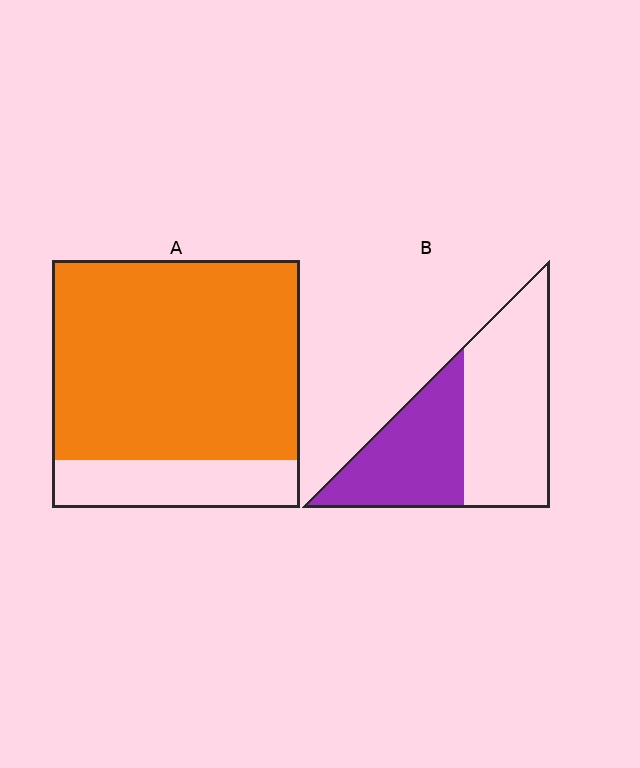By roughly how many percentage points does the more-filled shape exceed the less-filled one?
By roughly 40 percentage points (A over B).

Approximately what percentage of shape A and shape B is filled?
A is approximately 80% and B is approximately 45%.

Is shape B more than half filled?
No.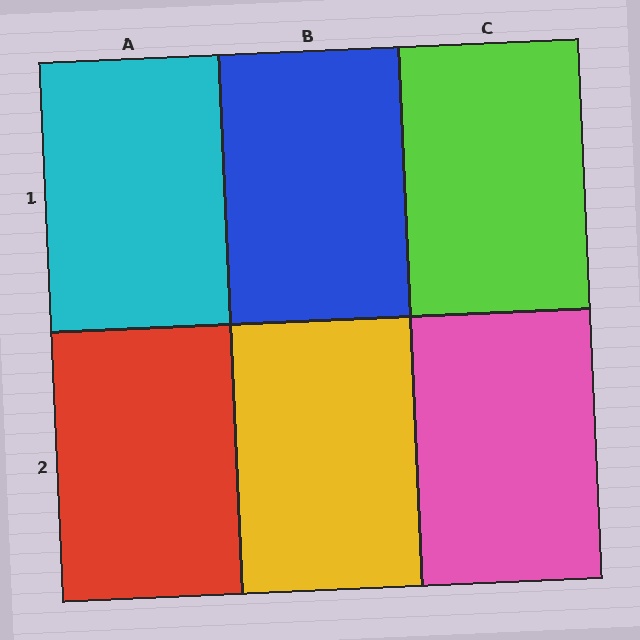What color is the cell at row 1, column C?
Lime.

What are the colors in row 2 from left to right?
Red, yellow, pink.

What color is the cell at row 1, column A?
Cyan.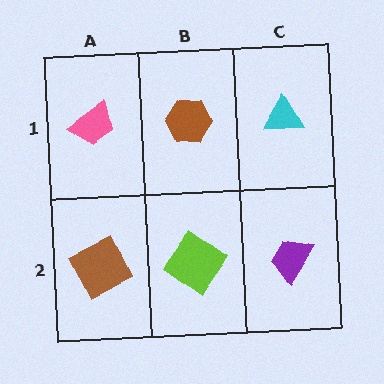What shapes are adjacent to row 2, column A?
A pink trapezoid (row 1, column A), a lime diamond (row 2, column B).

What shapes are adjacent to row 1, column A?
A brown square (row 2, column A), a brown hexagon (row 1, column B).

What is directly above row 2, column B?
A brown hexagon.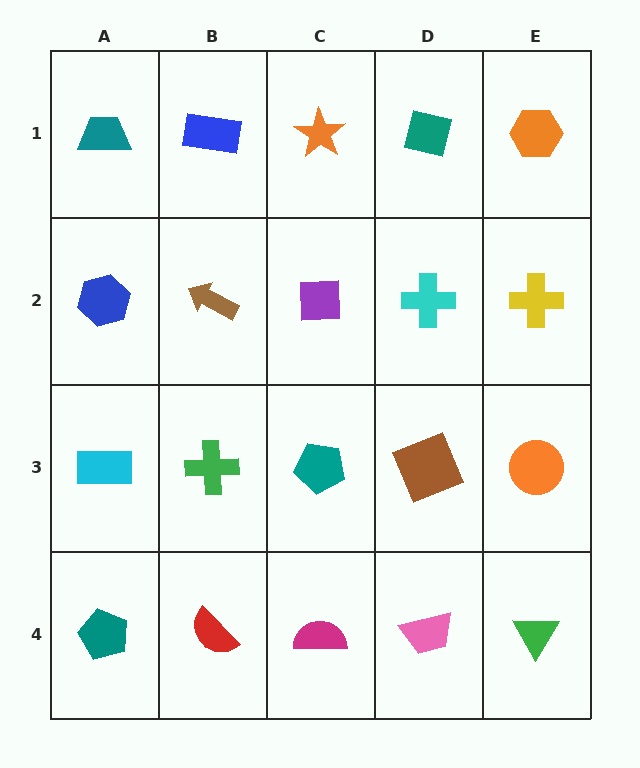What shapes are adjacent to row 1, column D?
A cyan cross (row 2, column D), an orange star (row 1, column C), an orange hexagon (row 1, column E).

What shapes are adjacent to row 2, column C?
An orange star (row 1, column C), a teal pentagon (row 3, column C), a brown arrow (row 2, column B), a cyan cross (row 2, column D).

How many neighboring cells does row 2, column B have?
4.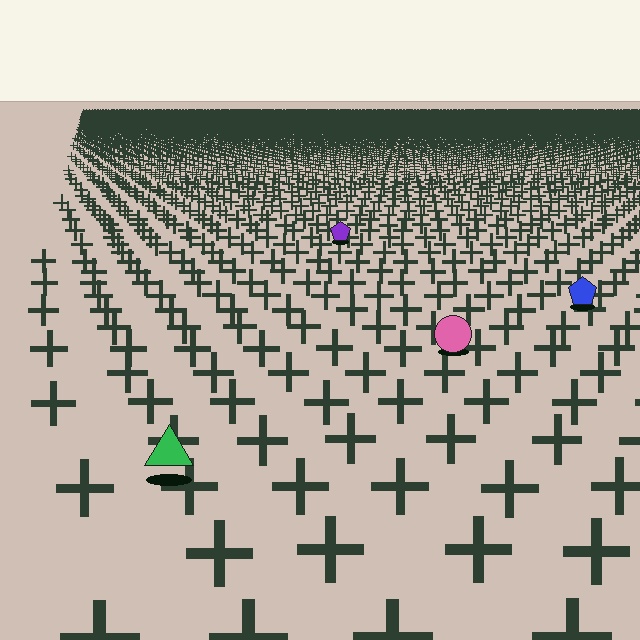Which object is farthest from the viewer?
The purple pentagon is farthest from the viewer. It appears smaller and the ground texture around it is denser.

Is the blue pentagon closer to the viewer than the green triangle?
No. The green triangle is closer — you can tell from the texture gradient: the ground texture is coarser near it.